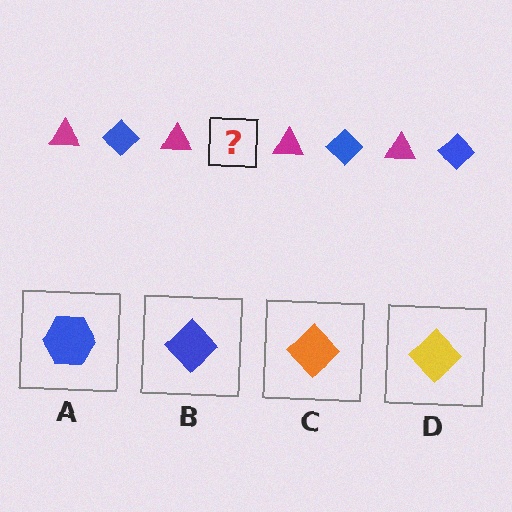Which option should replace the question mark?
Option B.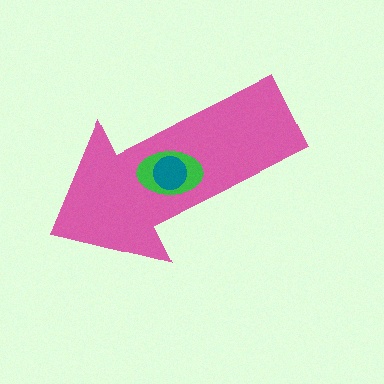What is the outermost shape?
The pink arrow.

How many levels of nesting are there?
3.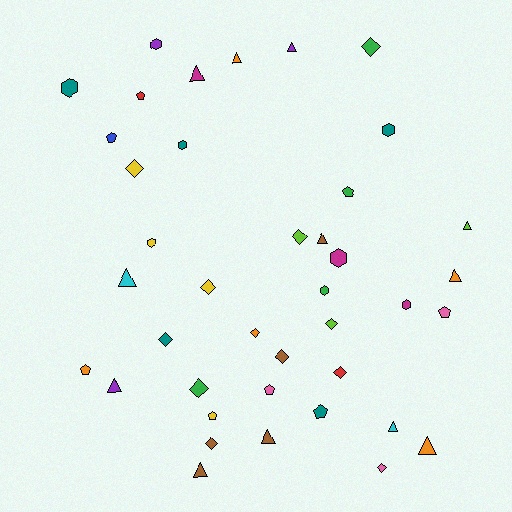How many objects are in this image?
There are 40 objects.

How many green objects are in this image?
There are 4 green objects.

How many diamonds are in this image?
There are 12 diamonds.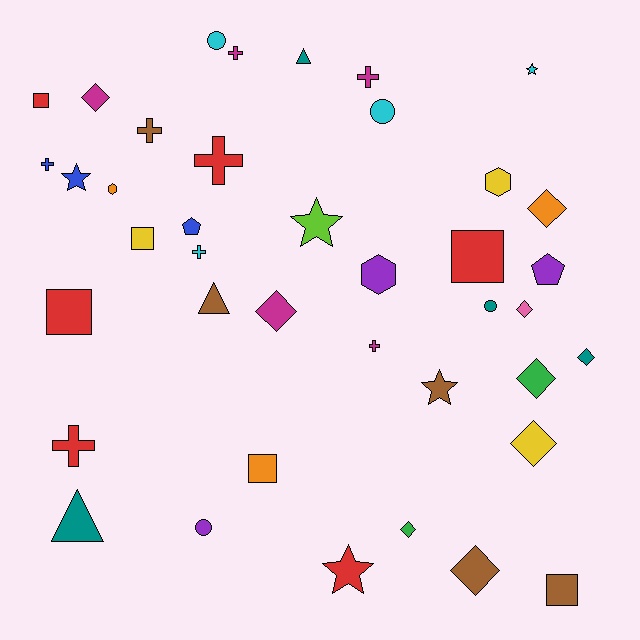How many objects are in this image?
There are 40 objects.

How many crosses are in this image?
There are 8 crosses.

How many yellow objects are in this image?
There are 3 yellow objects.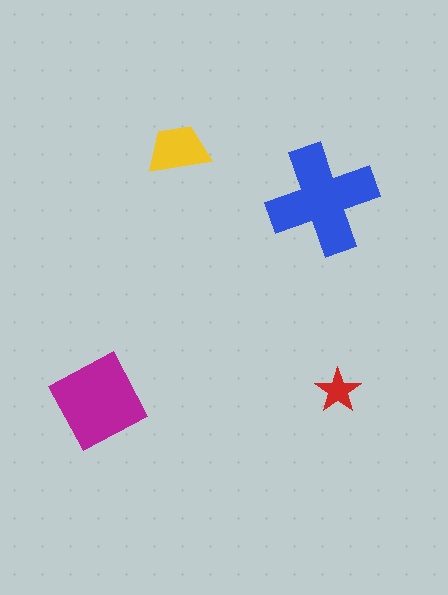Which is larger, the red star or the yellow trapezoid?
The yellow trapezoid.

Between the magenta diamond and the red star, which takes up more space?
The magenta diamond.